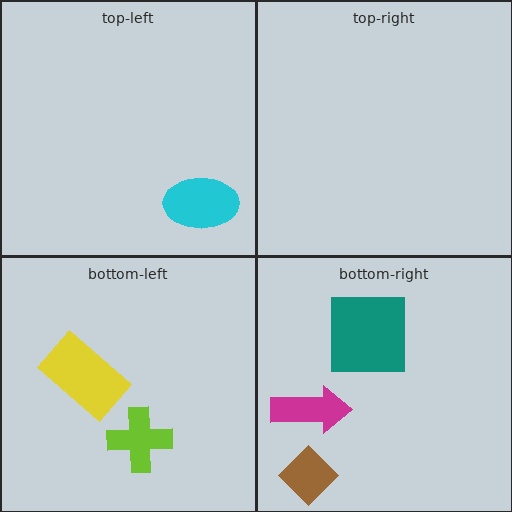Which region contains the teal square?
The bottom-right region.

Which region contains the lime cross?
The bottom-left region.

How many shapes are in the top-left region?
1.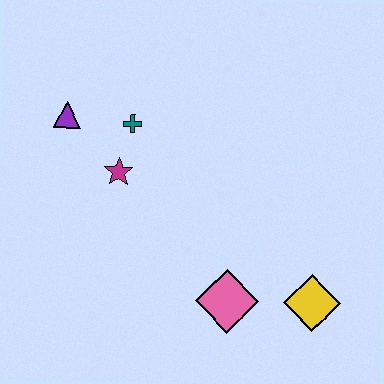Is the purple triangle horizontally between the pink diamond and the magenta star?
No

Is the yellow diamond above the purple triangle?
No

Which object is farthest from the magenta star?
The yellow diamond is farthest from the magenta star.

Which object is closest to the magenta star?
The teal cross is closest to the magenta star.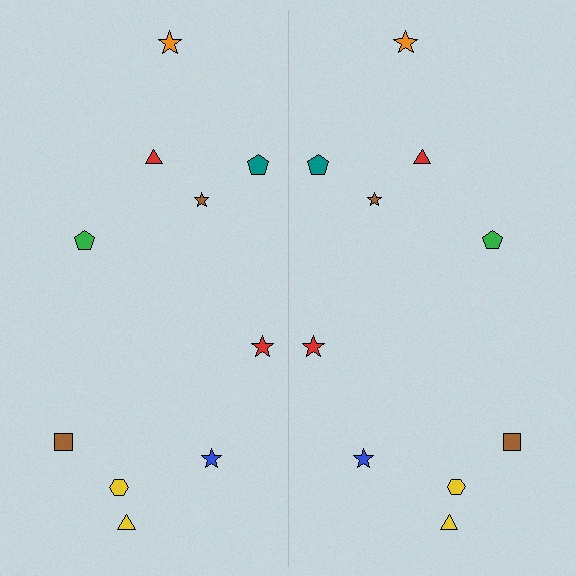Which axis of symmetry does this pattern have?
The pattern has a vertical axis of symmetry running through the center of the image.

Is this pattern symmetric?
Yes, this pattern has bilateral (reflection) symmetry.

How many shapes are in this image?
There are 20 shapes in this image.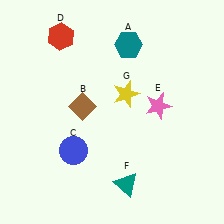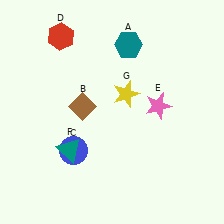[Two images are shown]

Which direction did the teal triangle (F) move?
The teal triangle (F) moved left.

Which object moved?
The teal triangle (F) moved left.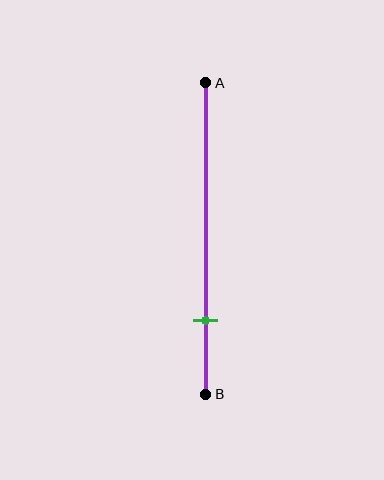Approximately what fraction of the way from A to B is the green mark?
The green mark is approximately 75% of the way from A to B.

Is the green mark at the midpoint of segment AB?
No, the mark is at about 75% from A, not at the 50% midpoint.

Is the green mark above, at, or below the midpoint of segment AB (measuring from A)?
The green mark is below the midpoint of segment AB.